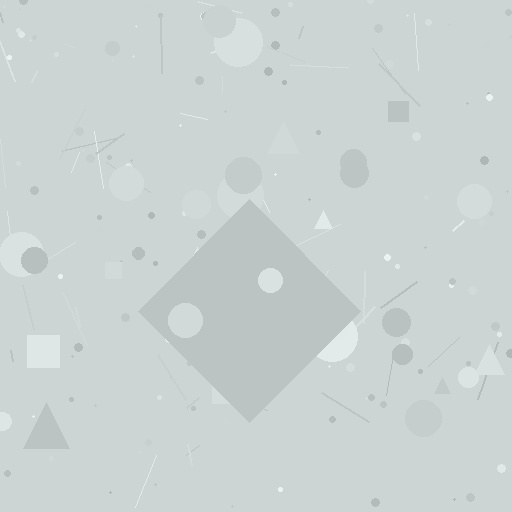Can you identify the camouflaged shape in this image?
The camouflaged shape is a diamond.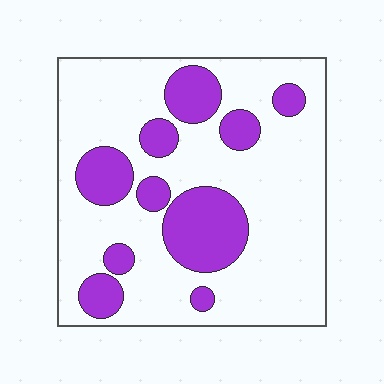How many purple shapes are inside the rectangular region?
10.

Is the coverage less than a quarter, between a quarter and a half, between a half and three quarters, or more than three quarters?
Between a quarter and a half.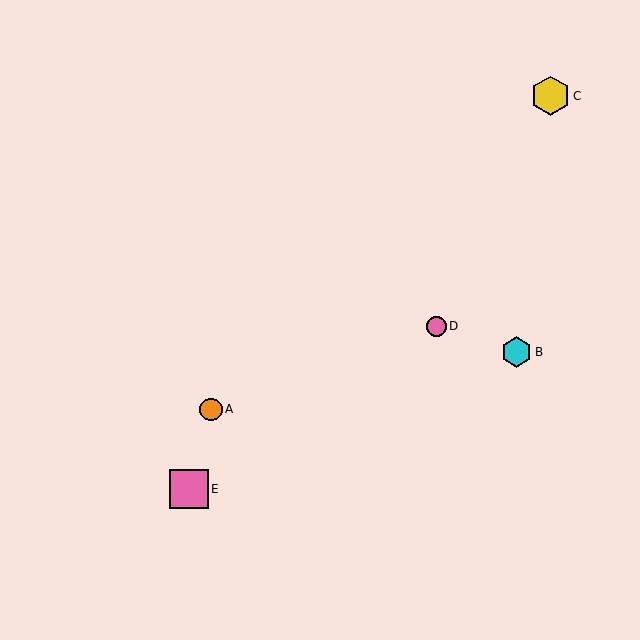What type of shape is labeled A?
Shape A is an orange circle.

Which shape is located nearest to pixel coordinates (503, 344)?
The cyan hexagon (labeled B) at (517, 352) is nearest to that location.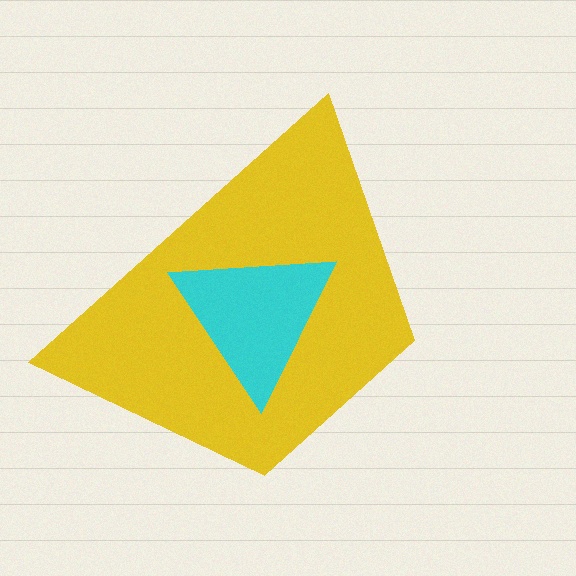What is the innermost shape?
The cyan triangle.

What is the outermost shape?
The yellow trapezoid.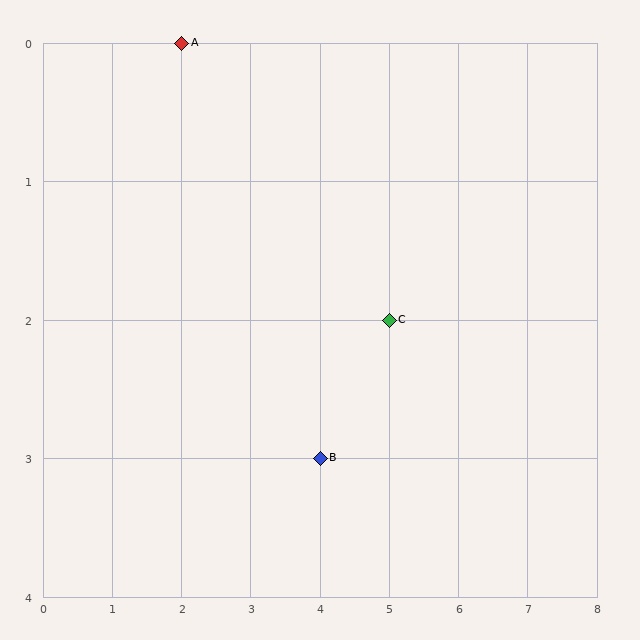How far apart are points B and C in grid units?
Points B and C are 1 column and 1 row apart (about 1.4 grid units diagonally).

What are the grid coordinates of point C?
Point C is at grid coordinates (5, 2).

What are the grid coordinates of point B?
Point B is at grid coordinates (4, 3).